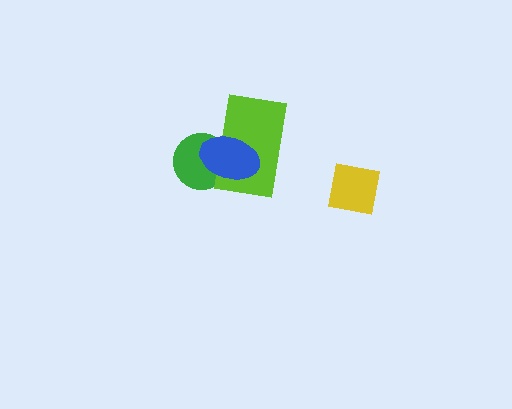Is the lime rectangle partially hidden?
Yes, it is partially covered by another shape.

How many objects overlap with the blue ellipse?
2 objects overlap with the blue ellipse.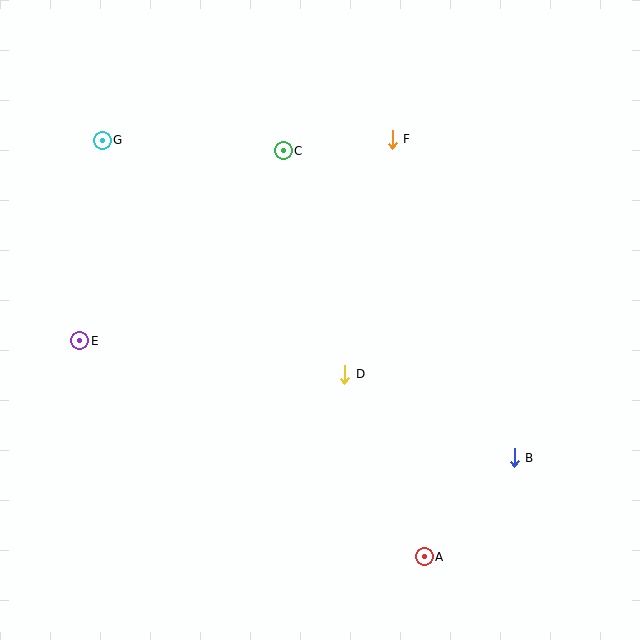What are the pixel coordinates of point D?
Point D is at (345, 374).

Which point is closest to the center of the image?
Point D at (345, 374) is closest to the center.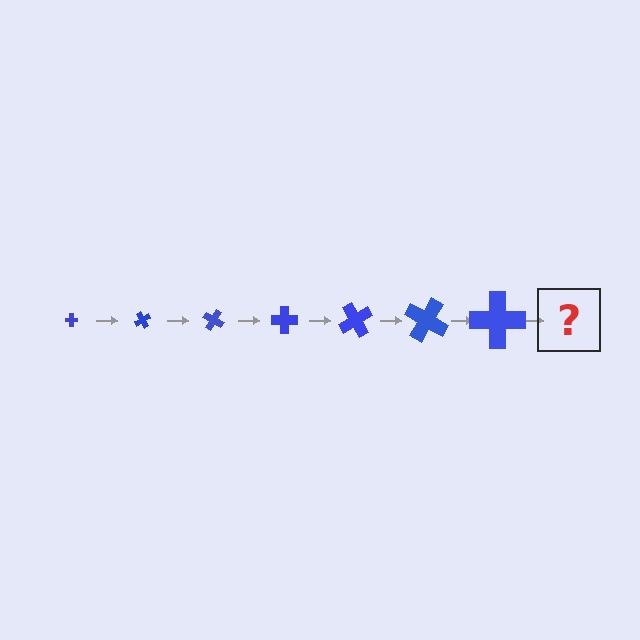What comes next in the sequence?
The next element should be a cross, larger than the previous one and rotated 420 degrees from the start.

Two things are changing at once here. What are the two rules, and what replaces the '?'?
The two rules are that the cross grows larger each step and it rotates 60 degrees each step. The '?' should be a cross, larger than the previous one and rotated 420 degrees from the start.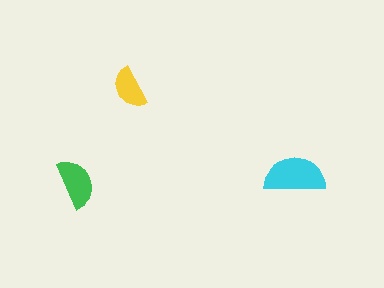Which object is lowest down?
The green semicircle is bottommost.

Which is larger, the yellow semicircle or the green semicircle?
The green one.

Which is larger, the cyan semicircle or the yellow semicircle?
The cyan one.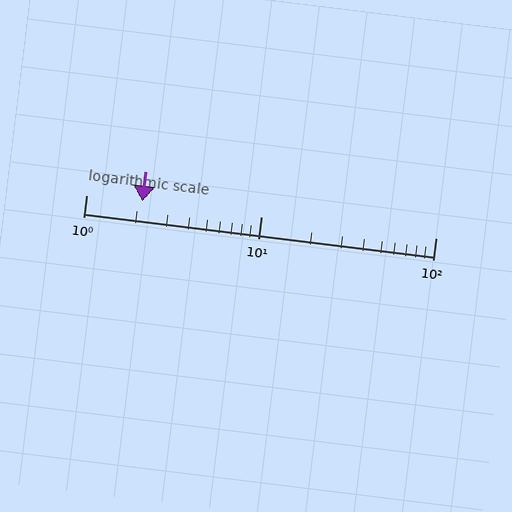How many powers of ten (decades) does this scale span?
The scale spans 2 decades, from 1 to 100.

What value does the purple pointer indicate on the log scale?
The pointer indicates approximately 2.1.